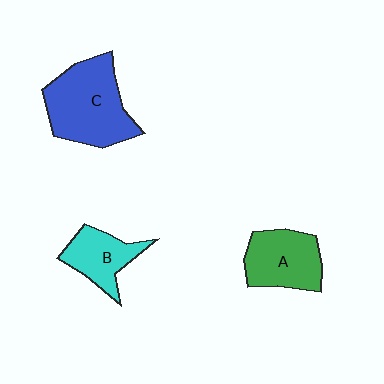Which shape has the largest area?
Shape C (blue).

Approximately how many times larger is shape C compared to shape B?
Approximately 1.9 times.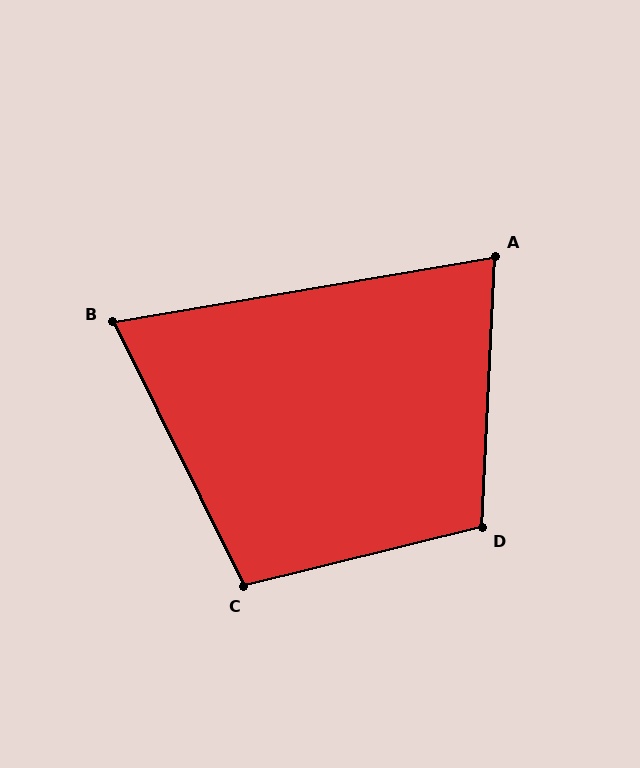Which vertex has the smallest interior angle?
B, at approximately 73 degrees.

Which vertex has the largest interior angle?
D, at approximately 107 degrees.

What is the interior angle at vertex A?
Approximately 78 degrees (acute).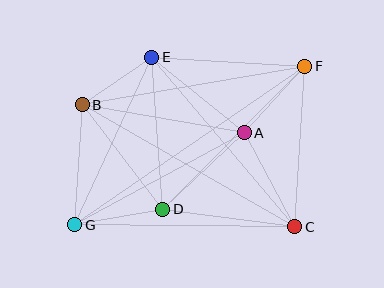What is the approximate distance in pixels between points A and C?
The distance between A and C is approximately 107 pixels.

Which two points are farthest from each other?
Points F and G are farthest from each other.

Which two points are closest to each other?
Points B and E are closest to each other.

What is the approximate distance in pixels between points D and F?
The distance between D and F is approximately 202 pixels.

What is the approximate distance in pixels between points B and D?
The distance between B and D is approximately 132 pixels.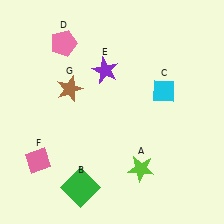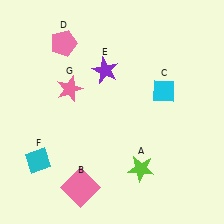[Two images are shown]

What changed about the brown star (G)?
In Image 1, G is brown. In Image 2, it changed to pink.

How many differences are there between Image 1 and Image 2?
There are 3 differences between the two images.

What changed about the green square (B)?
In Image 1, B is green. In Image 2, it changed to pink.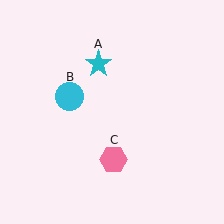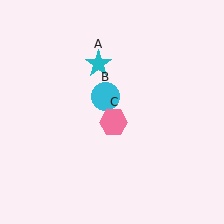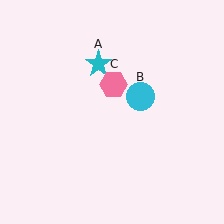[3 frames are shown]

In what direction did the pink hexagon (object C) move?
The pink hexagon (object C) moved up.